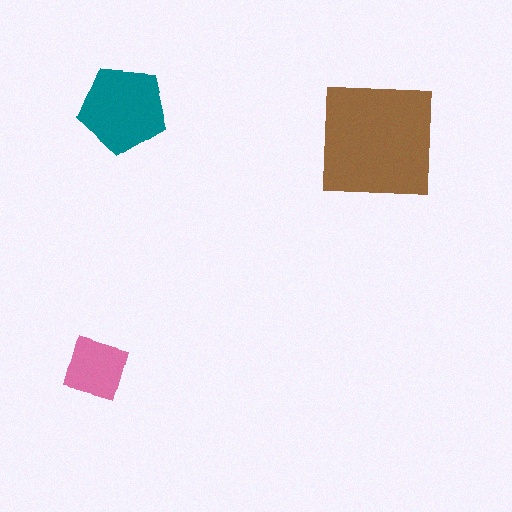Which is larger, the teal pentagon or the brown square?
The brown square.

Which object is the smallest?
The pink diamond.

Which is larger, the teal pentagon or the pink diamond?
The teal pentagon.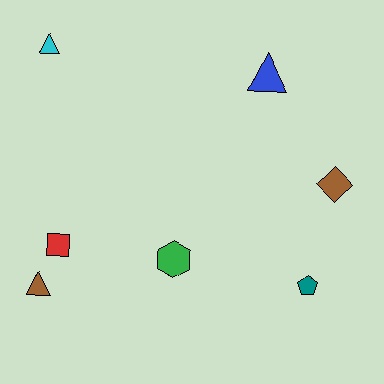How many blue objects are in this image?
There is 1 blue object.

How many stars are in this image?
There are no stars.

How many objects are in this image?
There are 7 objects.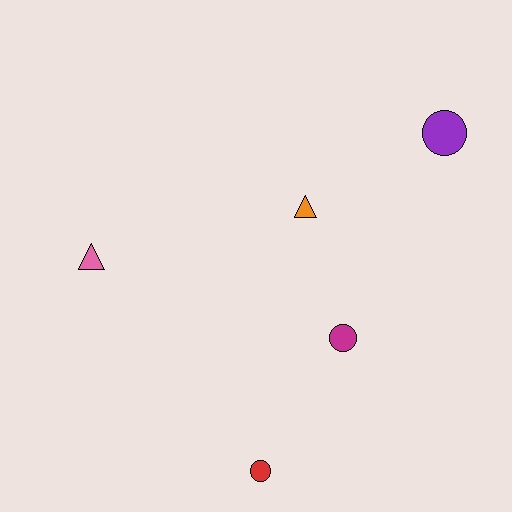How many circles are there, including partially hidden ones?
There are 3 circles.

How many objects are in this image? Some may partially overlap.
There are 5 objects.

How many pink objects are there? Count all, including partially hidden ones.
There is 1 pink object.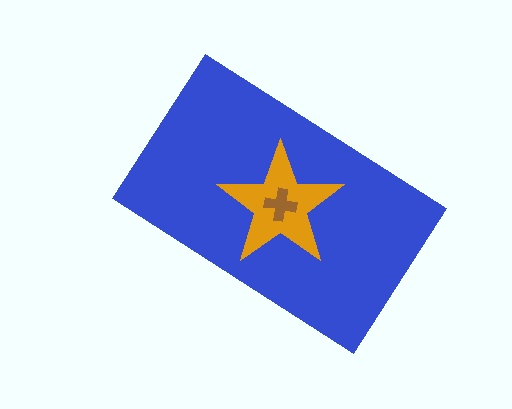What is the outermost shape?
The blue rectangle.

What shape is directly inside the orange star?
The brown cross.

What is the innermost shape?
The brown cross.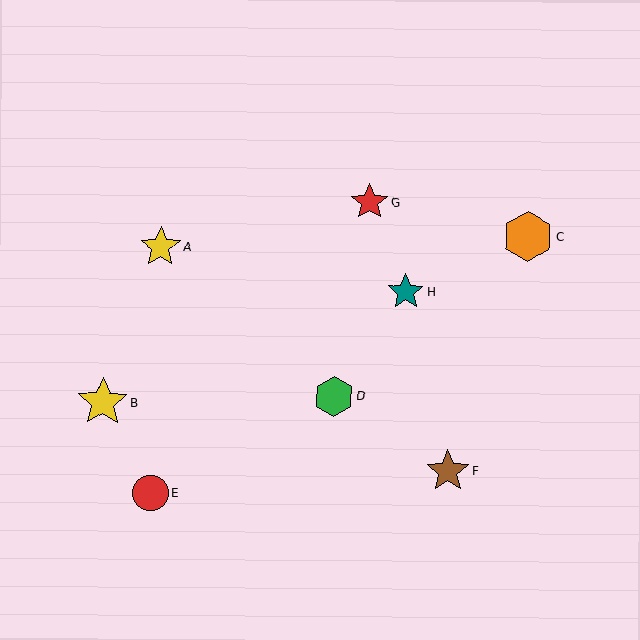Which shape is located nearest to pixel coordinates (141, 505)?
The red circle (labeled E) at (150, 493) is nearest to that location.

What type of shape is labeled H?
Shape H is a teal star.